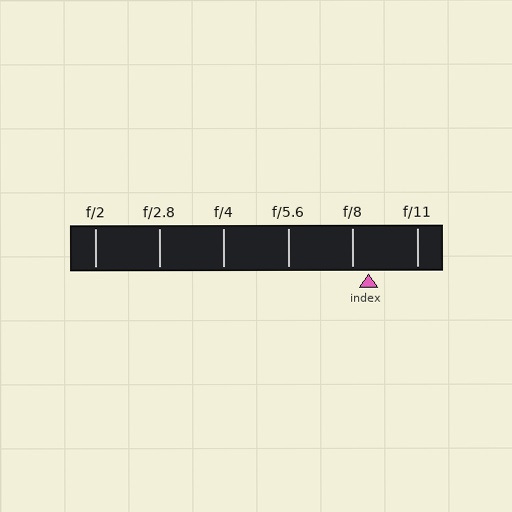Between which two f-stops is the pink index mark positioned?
The index mark is between f/8 and f/11.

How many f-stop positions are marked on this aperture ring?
There are 6 f-stop positions marked.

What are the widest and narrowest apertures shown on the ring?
The widest aperture shown is f/2 and the narrowest is f/11.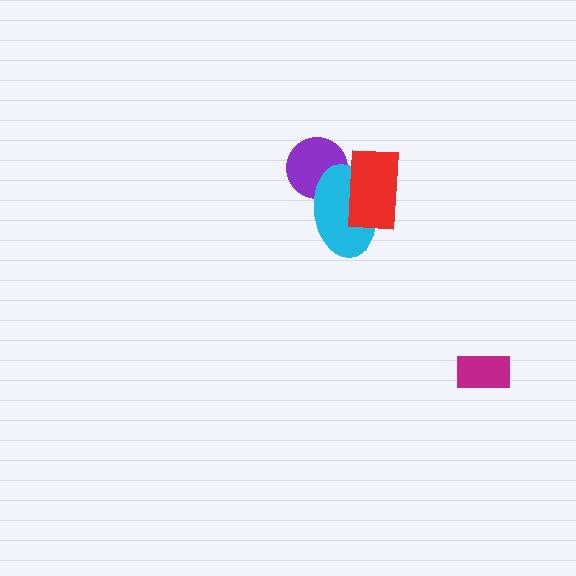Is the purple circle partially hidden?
Yes, it is partially covered by another shape.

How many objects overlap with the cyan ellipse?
2 objects overlap with the cyan ellipse.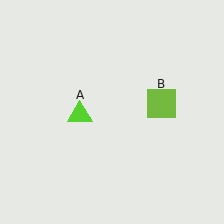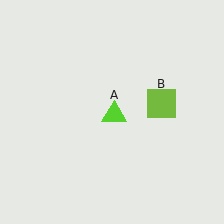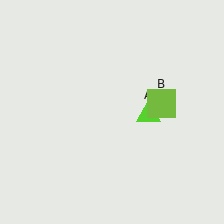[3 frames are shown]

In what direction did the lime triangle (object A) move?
The lime triangle (object A) moved right.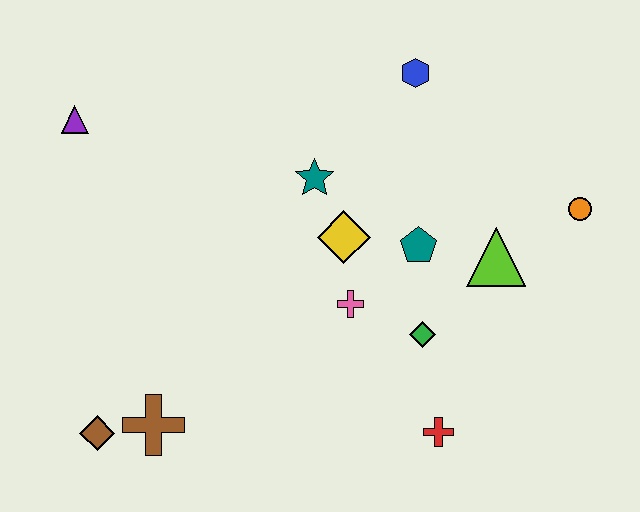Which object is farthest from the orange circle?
The brown diamond is farthest from the orange circle.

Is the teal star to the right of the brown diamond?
Yes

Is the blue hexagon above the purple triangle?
Yes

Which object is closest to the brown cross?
The brown diamond is closest to the brown cross.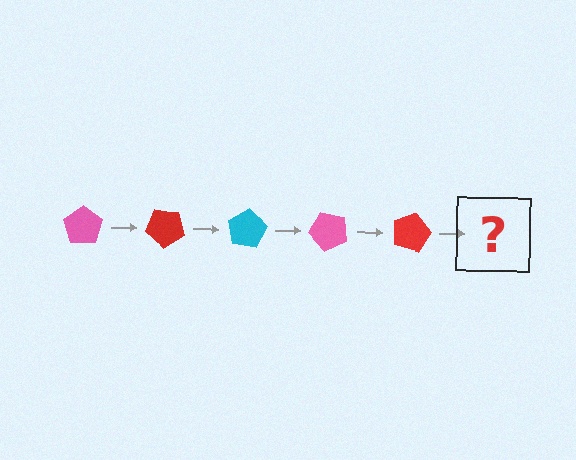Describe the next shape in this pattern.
It should be a cyan pentagon, rotated 200 degrees from the start.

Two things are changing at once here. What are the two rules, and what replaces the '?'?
The two rules are that it rotates 40 degrees each step and the color cycles through pink, red, and cyan. The '?' should be a cyan pentagon, rotated 200 degrees from the start.